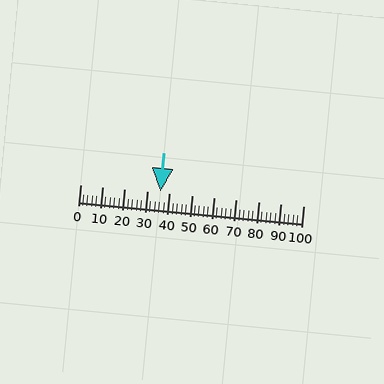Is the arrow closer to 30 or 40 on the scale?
The arrow is closer to 40.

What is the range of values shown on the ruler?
The ruler shows values from 0 to 100.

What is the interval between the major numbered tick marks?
The major tick marks are spaced 10 units apart.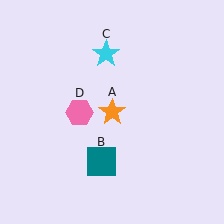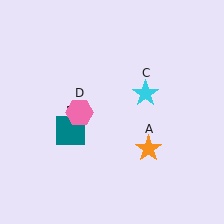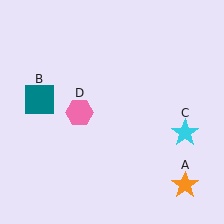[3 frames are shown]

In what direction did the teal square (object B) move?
The teal square (object B) moved up and to the left.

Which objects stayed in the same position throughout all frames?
Pink hexagon (object D) remained stationary.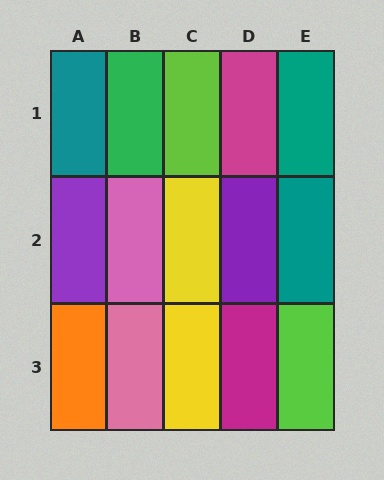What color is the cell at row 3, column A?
Orange.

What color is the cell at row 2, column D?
Purple.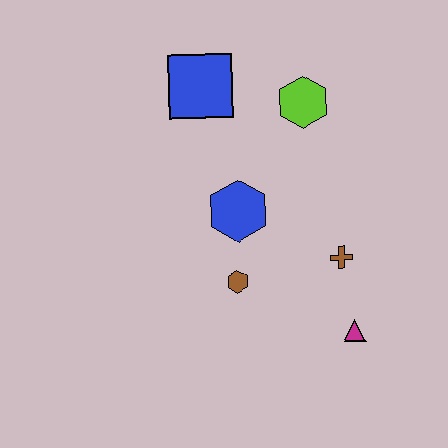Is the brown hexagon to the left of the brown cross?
Yes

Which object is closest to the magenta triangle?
The brown cross is closest to the magenta triangle.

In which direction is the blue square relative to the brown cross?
The blue square is above the brown cross.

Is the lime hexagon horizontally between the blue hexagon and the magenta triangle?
Yes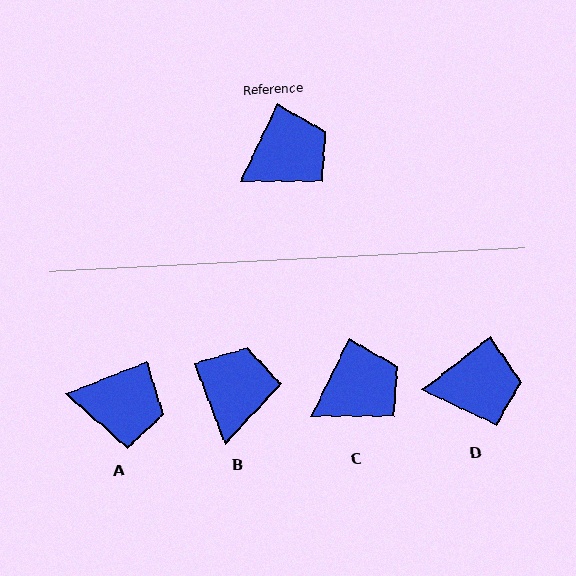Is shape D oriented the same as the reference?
No, it is off by about 26 degrees.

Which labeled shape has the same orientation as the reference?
C.